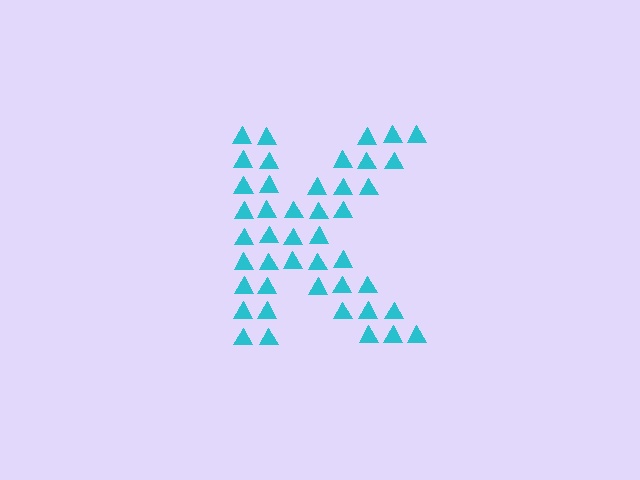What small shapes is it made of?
It is made of small triangles.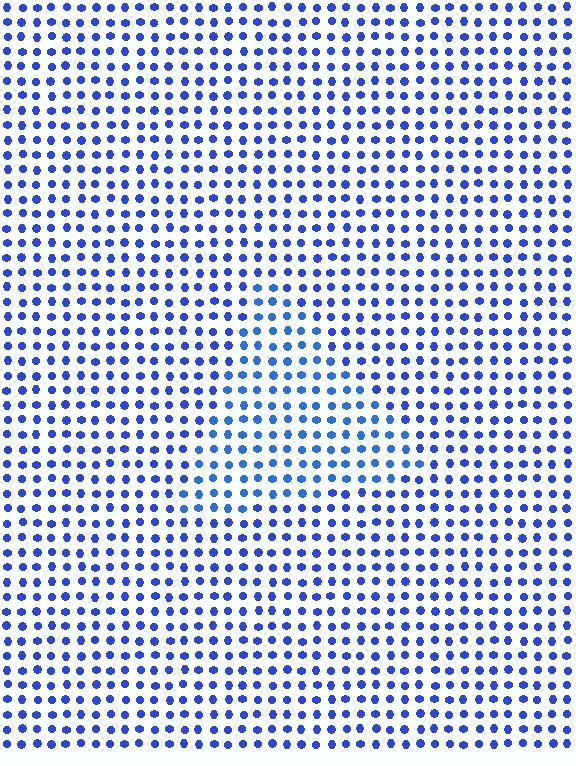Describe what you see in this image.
The image is filled with small blue elements in a uniform arrangement. A triangle-shaped region is visible where the elements are tinted to a slightly different hue, forming a subtle color boundary.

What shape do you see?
I see a triangle.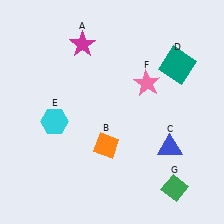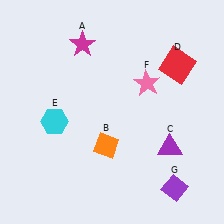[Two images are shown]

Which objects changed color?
C changed from blue to purple. D changed from teal to red. G changed from green to purple.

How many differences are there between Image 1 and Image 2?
There are 3 differences between the two images.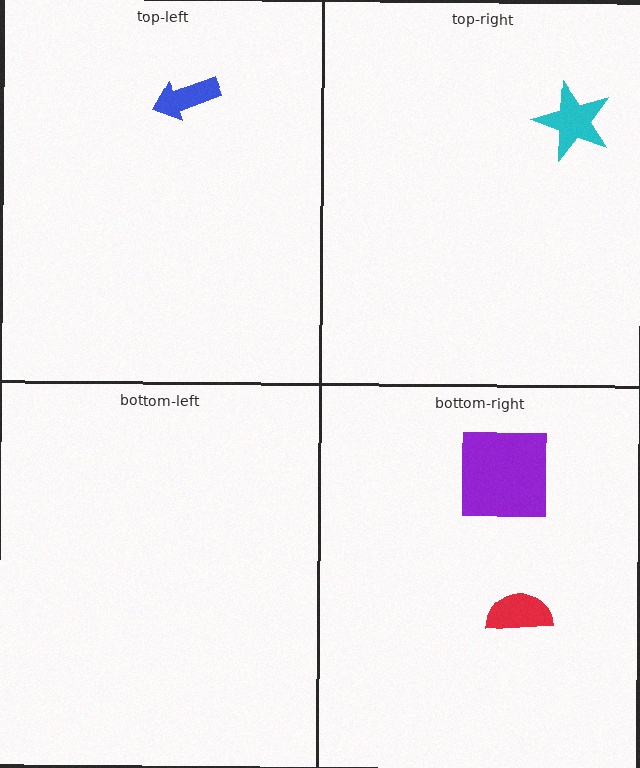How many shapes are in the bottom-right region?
2.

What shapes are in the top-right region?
The cyan star.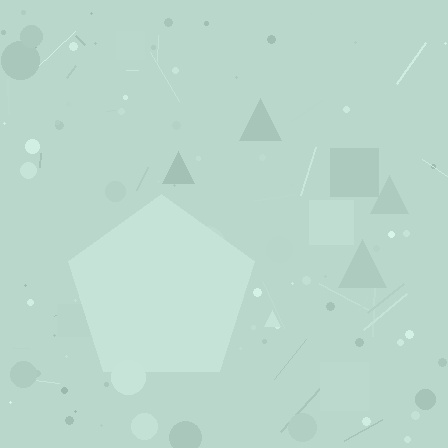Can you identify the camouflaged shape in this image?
The camouflaged shape is a pentagon.